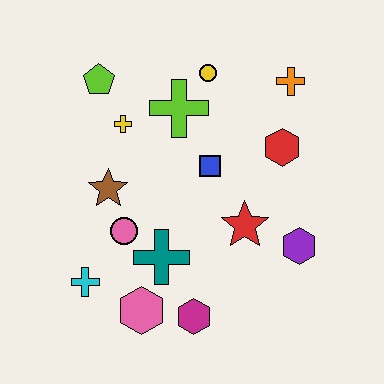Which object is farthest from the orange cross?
The cyan cross is farthest from the orange cross.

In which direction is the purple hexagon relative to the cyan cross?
The purple hexagon is to the right of the cyan cross.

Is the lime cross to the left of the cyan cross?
No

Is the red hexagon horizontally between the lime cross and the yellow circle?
No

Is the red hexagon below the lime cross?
Yes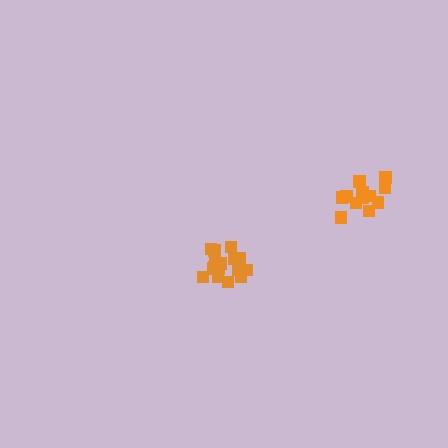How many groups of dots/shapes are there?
There are 2 groups.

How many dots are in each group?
Group 1: 12 dots, Group 2: 16 dots (28 total).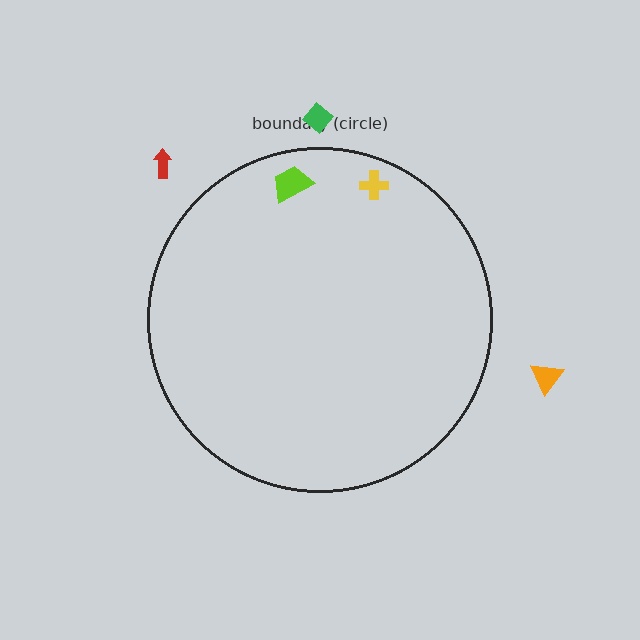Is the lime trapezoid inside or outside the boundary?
Inside.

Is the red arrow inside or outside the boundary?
Outside.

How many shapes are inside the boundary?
2 inside, 3 outside.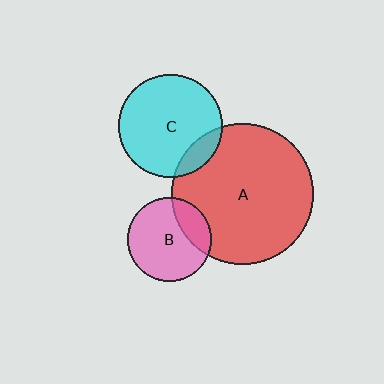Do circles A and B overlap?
Yes.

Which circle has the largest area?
Circle A (red).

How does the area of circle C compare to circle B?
Approximately 1.5 times.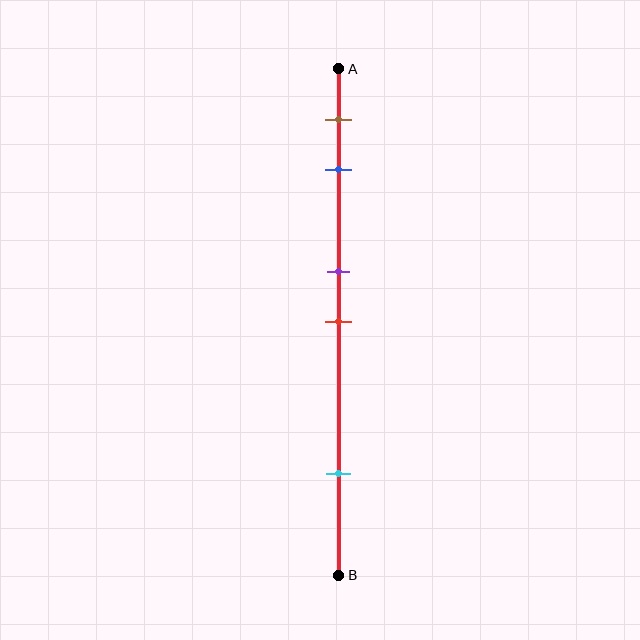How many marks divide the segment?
There are 5 marks dividing the segment.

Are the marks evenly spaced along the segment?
No, the marks are not evenly spaced.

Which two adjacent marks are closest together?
The purple and red marks are the closest adjacent pair.